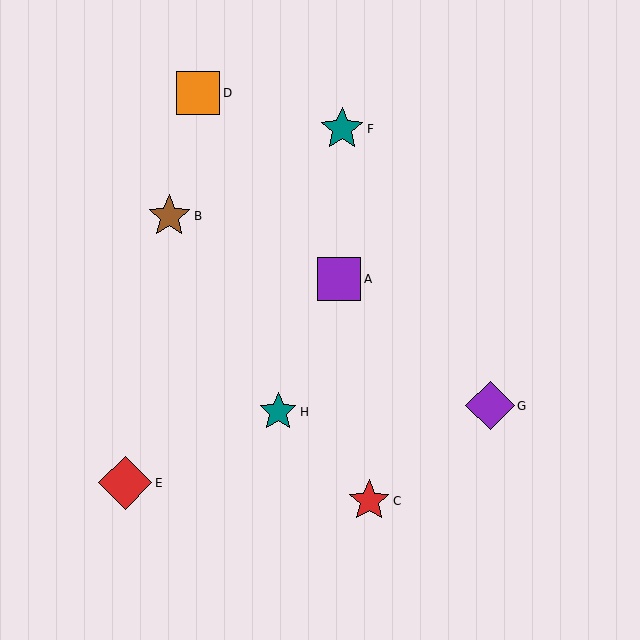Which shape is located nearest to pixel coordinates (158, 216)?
The brown star (labeled B) at (169, 216) is nearest to that location.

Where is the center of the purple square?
The center of the purple square is at (339, 279).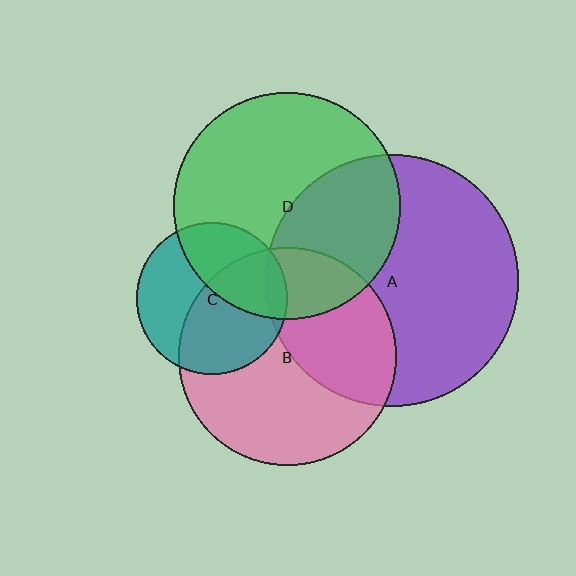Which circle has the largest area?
Circle A (purple).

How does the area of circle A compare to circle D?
Approximately 1.2 times.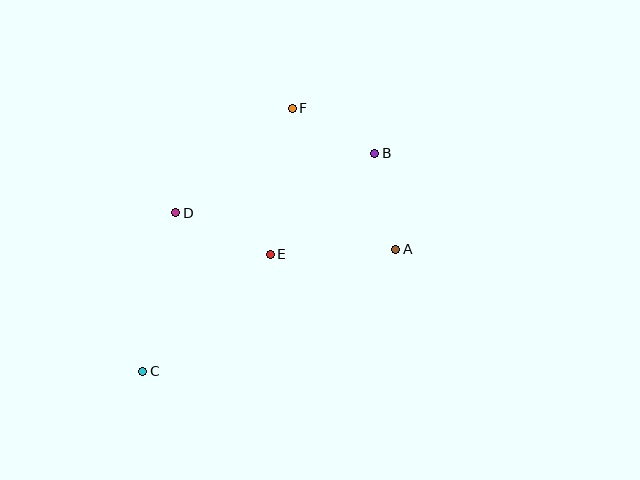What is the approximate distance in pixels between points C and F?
The distance between C and F is approximately 303 pixels.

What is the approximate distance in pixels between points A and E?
The distance between A and E is approximately 126 pixels.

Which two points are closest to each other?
Points B and F are closest to each other.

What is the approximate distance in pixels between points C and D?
The distance between C and D is approximately 162 pixels.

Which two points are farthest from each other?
Points B and C are farthest from each other.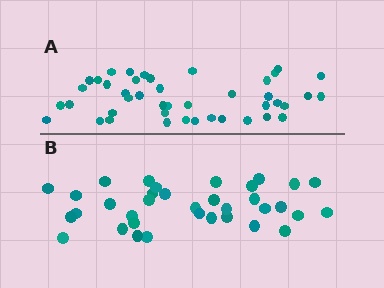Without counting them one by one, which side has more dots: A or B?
Region A (the top region) has more dots.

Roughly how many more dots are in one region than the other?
Region A has roughly 8 or so more dots than region B.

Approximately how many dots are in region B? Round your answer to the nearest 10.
About 40 dots. (The exact count is 35, which rounds to 40.)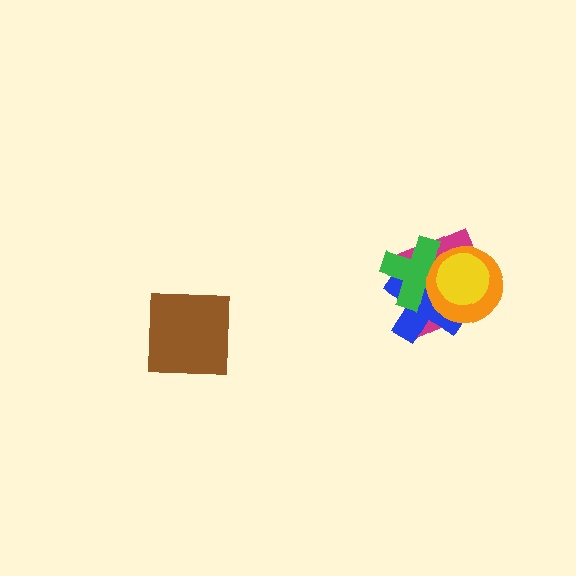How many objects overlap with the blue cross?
4 objects overlap with the blue cross.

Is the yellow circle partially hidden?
No, no other shape covers it.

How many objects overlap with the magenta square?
4 objects overlap with the magenta square.